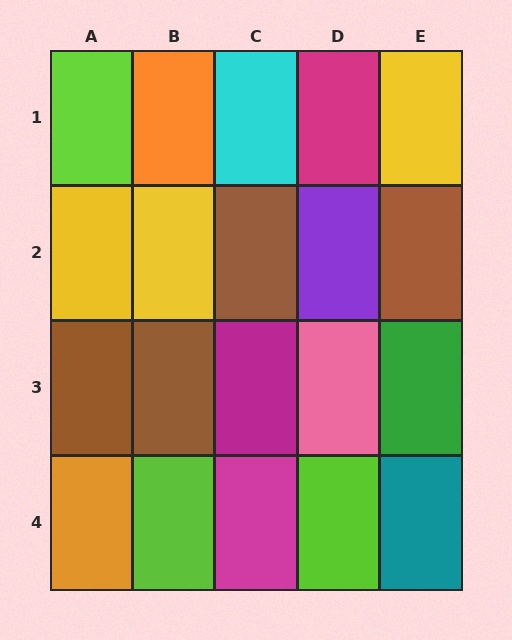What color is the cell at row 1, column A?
Lime.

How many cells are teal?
1 cell is teal.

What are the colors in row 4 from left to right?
Orange, lime, magenta, lime, teal.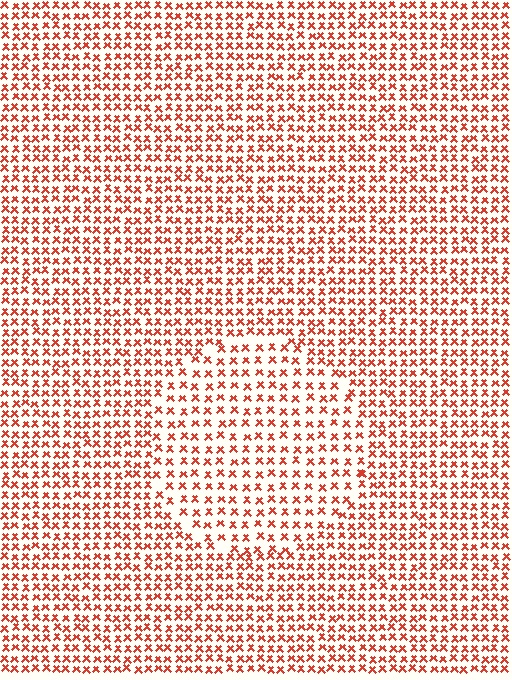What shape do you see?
I see a circle.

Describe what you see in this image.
The image contains small red elements arranged at two different densities. A circle-shaped region is visible where the elements are less densely packed than the surrounding area.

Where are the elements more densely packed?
The elements are more densely packed outside the circle boundary.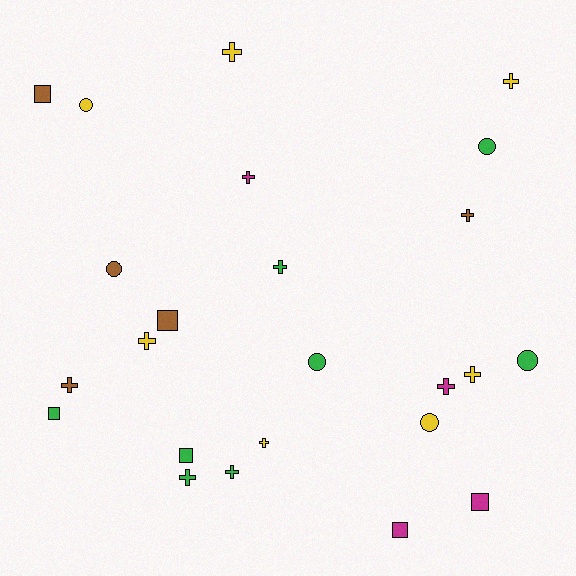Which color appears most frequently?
Green, with 8 objects.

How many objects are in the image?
There are 24 objects.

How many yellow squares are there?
There are no yellow squares.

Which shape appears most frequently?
Cross, with 12 objects.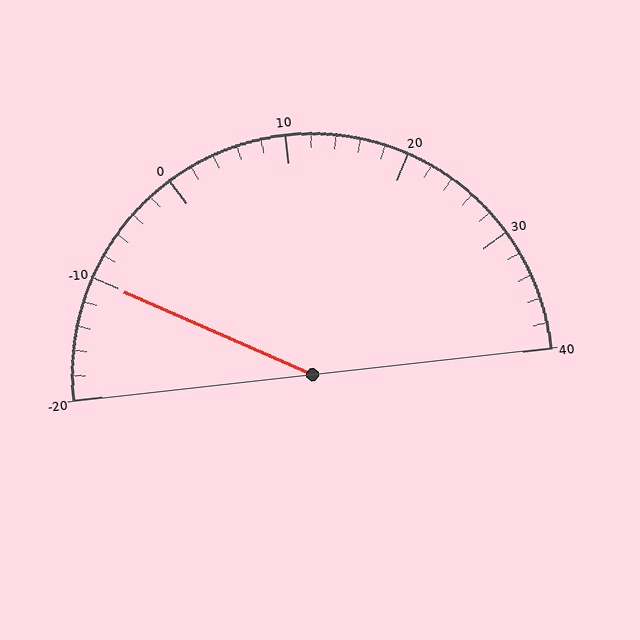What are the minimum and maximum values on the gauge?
The gauge ranges from -20 to 40.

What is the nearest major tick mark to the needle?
The nearest major tick mark is -10.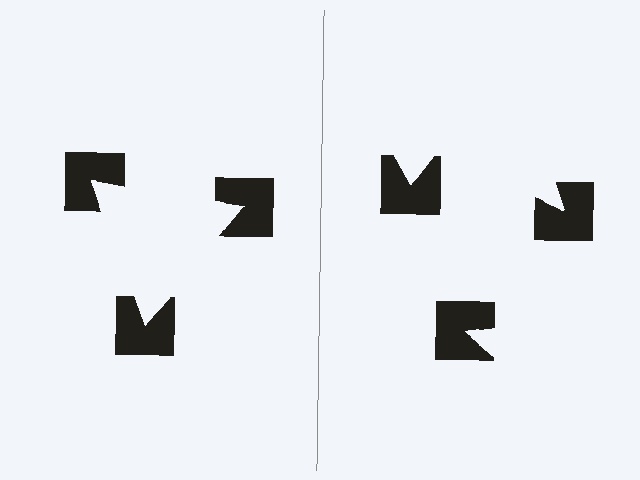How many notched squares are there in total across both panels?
6 — 3 on each side.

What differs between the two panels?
The notched squares are positioned identically on both sides; only the wedge orientations differ. On the left they align to a triangle; on the right they are misaligned.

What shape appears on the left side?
An illusory triangle.